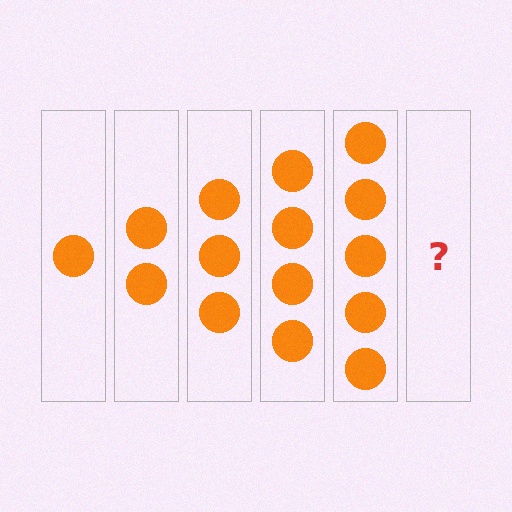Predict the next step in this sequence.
The next step is 6 circles.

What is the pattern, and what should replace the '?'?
The pattern is that each step adds one more circle. The '?' should be 6 circles.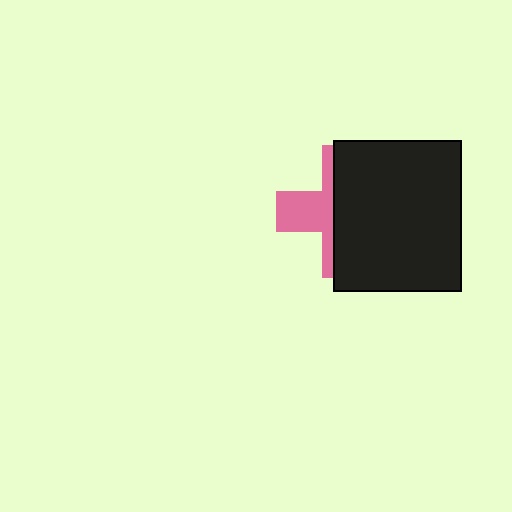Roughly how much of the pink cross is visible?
A small part of it is visible (roughly 37%).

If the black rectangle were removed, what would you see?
You would see the complete pink cross.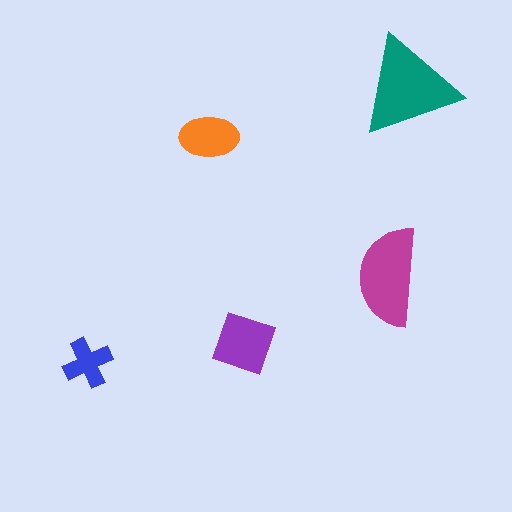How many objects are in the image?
There are 5 objects in the image.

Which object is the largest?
The teal triangle.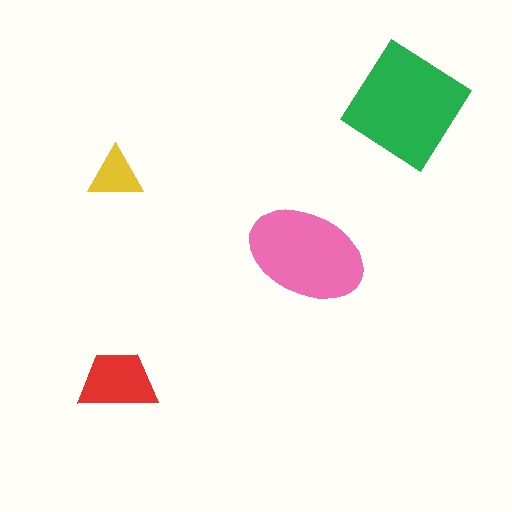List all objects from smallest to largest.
The yellow triangle, the red trapezoid, the pink ellipse, the green diamond.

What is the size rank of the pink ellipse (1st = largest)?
2nd.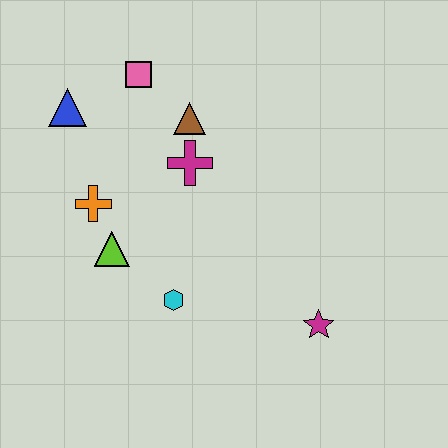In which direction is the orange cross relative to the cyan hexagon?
The orange cross is above the cyan hexagon.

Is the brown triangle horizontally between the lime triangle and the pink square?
No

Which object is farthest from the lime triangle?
The magenta star is farthest from the lime triangle.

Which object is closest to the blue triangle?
The pink square is closest to the blue triangle.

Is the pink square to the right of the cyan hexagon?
No